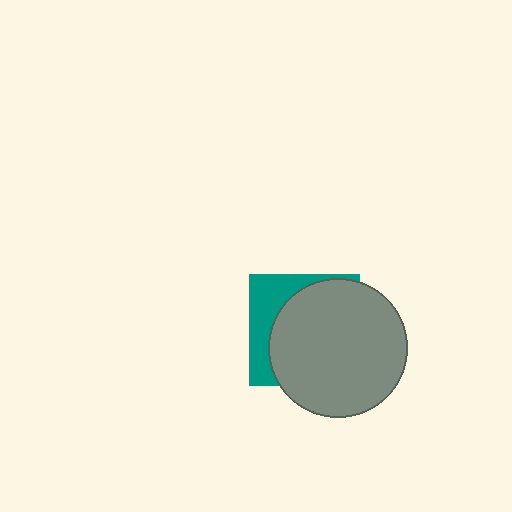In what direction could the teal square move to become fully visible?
The teal square could move left. That would shift it out from behind the gray circle entirely.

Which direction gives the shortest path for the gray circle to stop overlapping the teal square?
Moving right gives the shortest separation.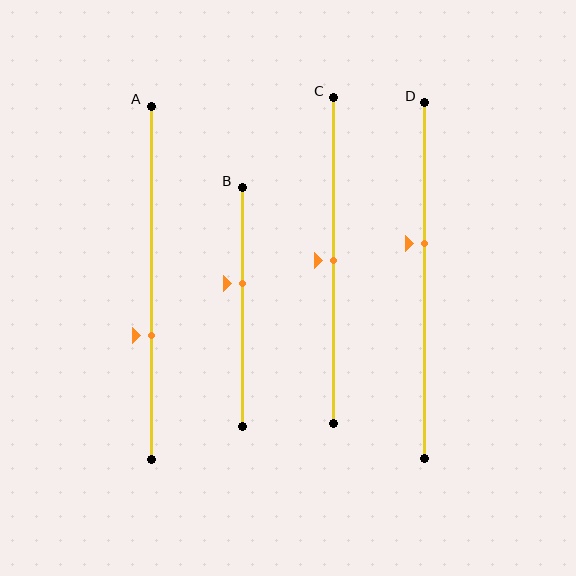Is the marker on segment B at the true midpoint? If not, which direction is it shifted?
No, the marker on segment B is shifted upward by about 10% of the segment length.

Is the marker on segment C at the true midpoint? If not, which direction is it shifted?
Yes, the marker on segment C is at the true midpoint.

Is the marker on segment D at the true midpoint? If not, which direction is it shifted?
No, the marker on segment D is shifted upward by about 10% of the segment length.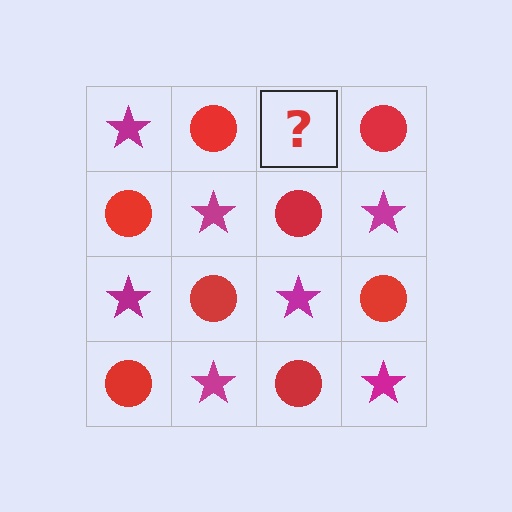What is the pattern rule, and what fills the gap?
The rule is that it alternates magenta star and red circle in a checkerboard pattern. The gap should be filled with a magenta star.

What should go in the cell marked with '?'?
The missing cell should contain a magenta star.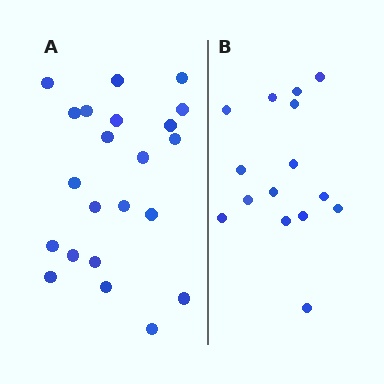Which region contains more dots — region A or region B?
Region A (the left region) has more dots.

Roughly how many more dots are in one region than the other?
Region A has roughly 8 or so more dots than region B.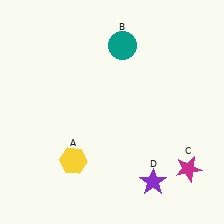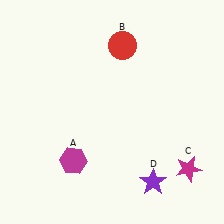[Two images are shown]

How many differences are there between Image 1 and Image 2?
There are 2 differences between the two images.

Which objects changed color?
A changed from yellow to magenta. B changed from teal to red.